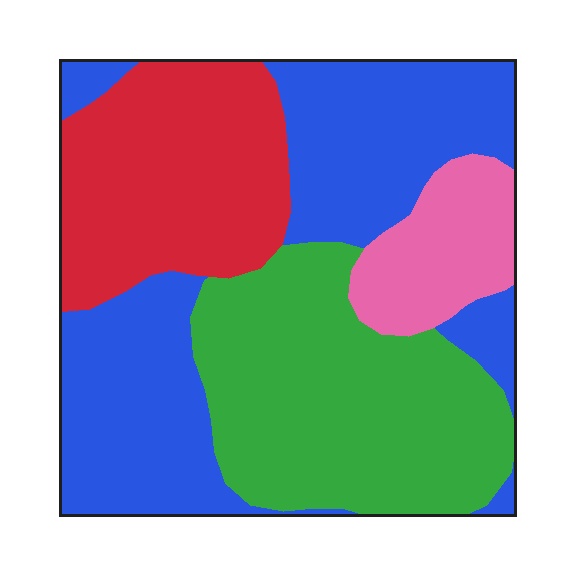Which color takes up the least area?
Pink, at roughly 10%.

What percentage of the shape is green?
Green covers about 30% of the shape.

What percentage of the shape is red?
Red takes up about one quarter (1/4) of the shape.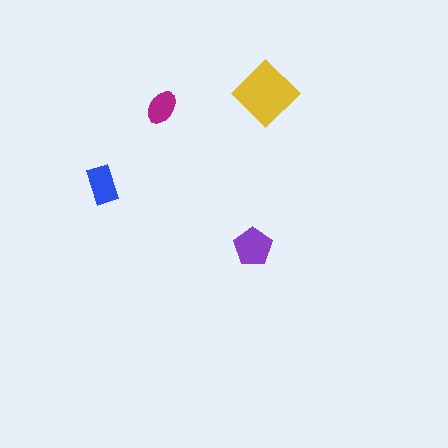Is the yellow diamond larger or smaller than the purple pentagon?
Larger.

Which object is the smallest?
The magenta ellipse.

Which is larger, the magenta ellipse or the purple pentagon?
The purple pentagon.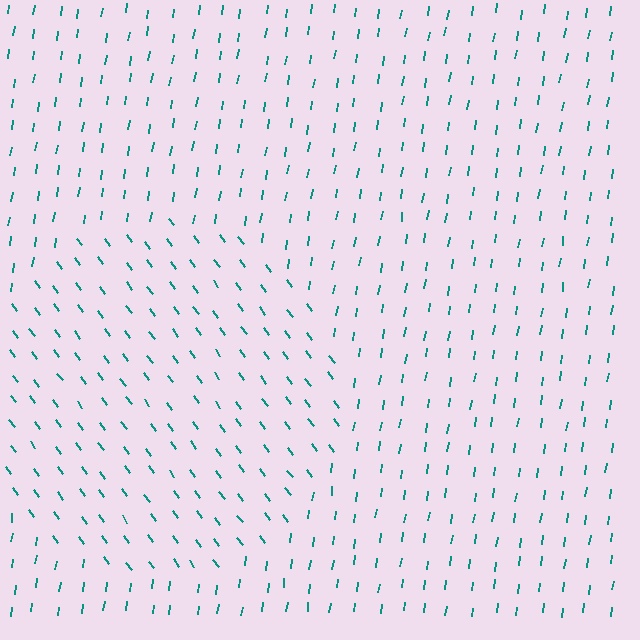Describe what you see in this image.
The image is filled with small teal line segments. A circle region in the image has lines oriented differently from the surrounding lines, creating a visible texture boundary.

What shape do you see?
I see a circle.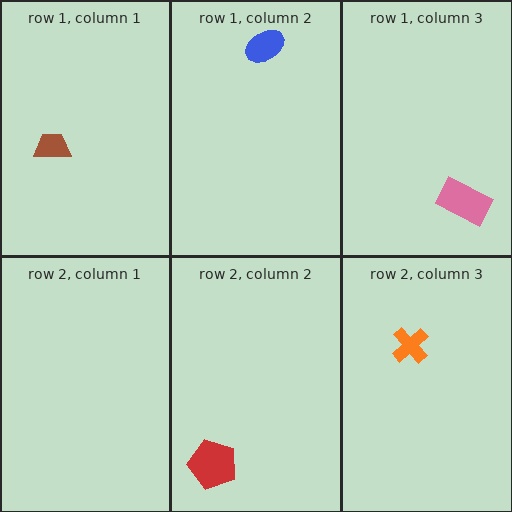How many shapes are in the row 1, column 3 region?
1.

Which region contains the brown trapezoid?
The row 1, column 1 region.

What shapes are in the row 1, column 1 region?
The brown trapezoid.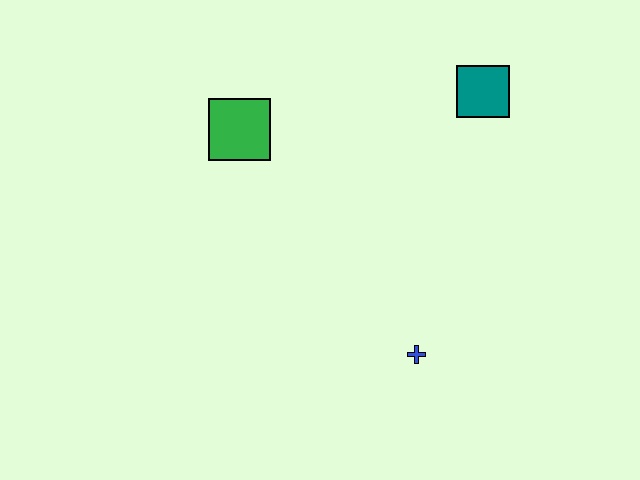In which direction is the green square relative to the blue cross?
The green square is above the blue cross.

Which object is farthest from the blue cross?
The green square is farthest from the blue cross.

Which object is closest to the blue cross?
The teal square is closest to the blue cross.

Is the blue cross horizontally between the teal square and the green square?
Yes